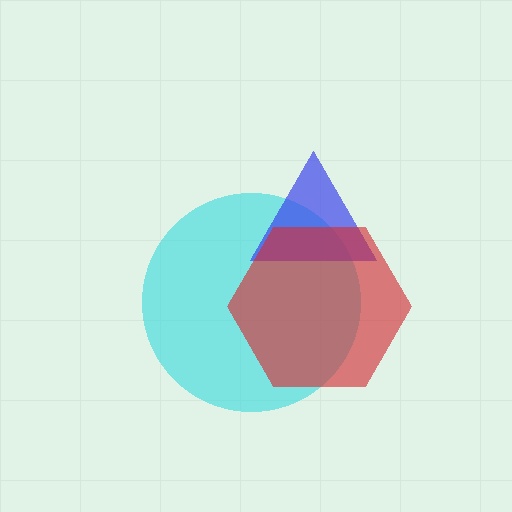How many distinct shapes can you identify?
There are 3 distinct shapes: a cyan circle, a blue triangle, a red hexagon.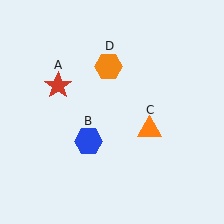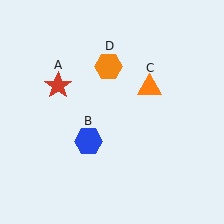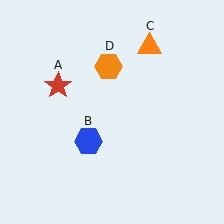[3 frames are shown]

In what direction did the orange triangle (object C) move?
The orange triangle (object C) moved up.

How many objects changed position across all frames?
1 object changed position: orange triangle (object C).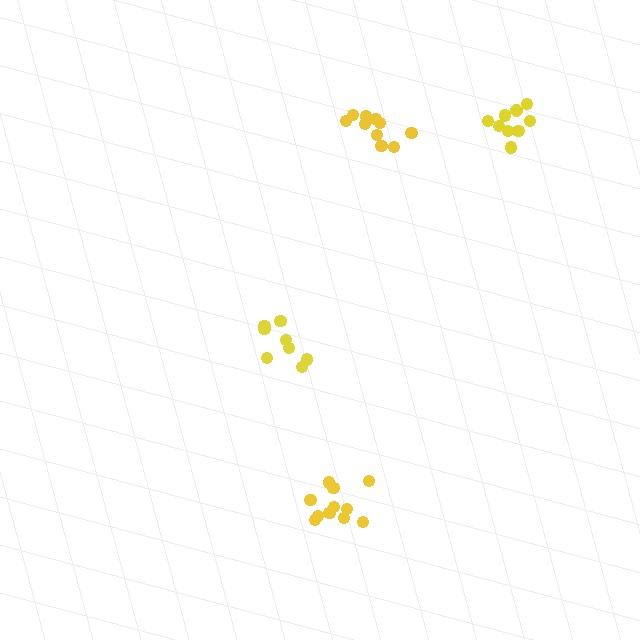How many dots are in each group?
Group 1: 10 dots, Group 2: 8 dots, Group 3: 9 dots, Group 4: 11 dots (38 total).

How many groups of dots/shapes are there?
There are 4 groups.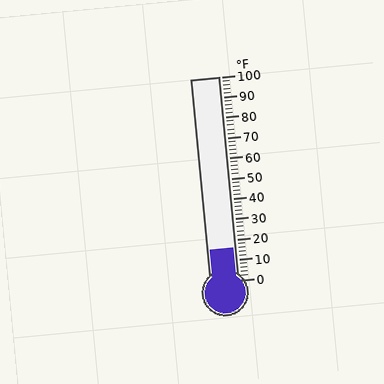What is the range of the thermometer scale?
The thermometer scale ranges from 0°F to 100°F.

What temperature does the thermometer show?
The thermometer shows approximately 16°F.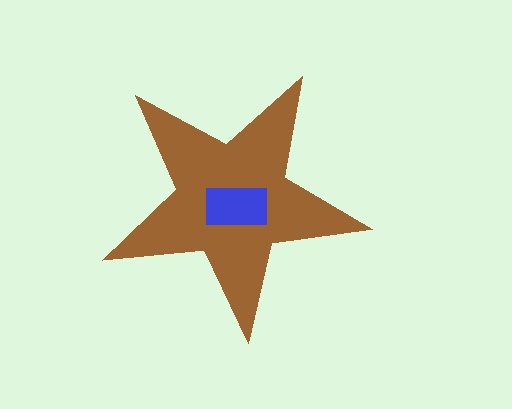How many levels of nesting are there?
2.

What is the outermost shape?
The brown star.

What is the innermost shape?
The blue rectangle.